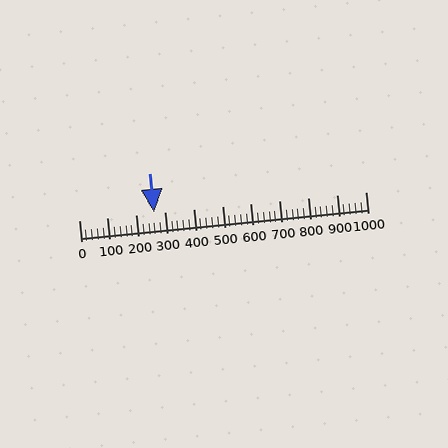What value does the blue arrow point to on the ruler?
The blue arrow points to approximately 261.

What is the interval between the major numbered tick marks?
The major tick marks are spaced 100 units apart.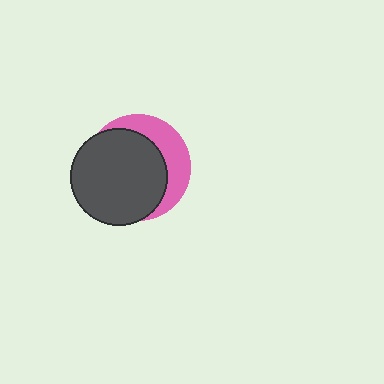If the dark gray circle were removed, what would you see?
You would see the complete pink circle.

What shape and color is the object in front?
The object in front is a dark gray circle.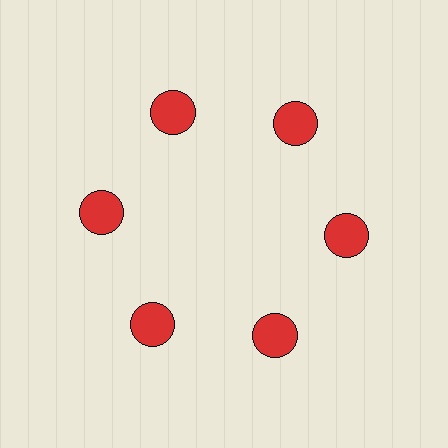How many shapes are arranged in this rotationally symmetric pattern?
There are 6 shapes, arranged in 6 groups of 1.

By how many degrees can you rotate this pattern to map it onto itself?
The pattern maps onto itself every 60 degrees of rotation.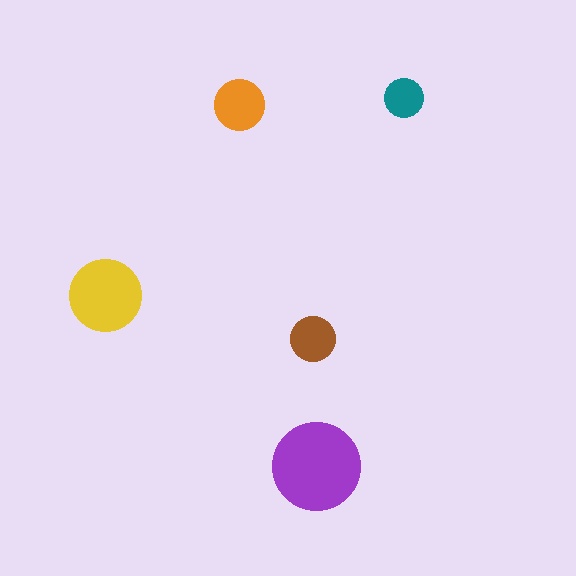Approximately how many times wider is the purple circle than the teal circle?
About 2.5 times wider.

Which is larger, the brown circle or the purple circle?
The purple one.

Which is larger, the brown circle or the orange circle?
The orange one.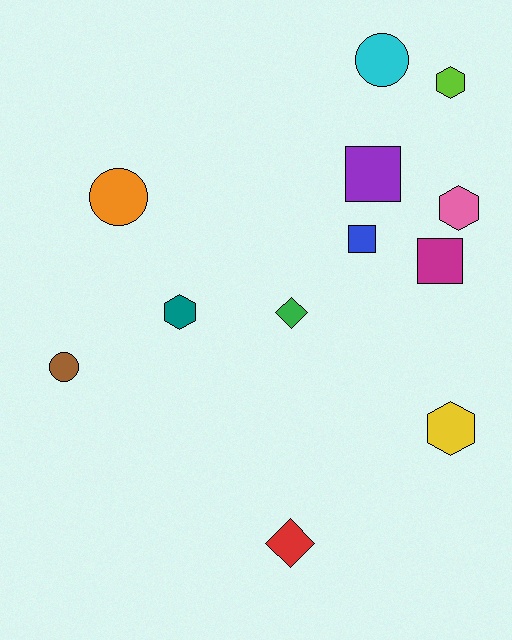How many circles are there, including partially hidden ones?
There are 3 circles.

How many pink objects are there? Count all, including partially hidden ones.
There is 1 pink object.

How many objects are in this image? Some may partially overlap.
There are 12 objects.